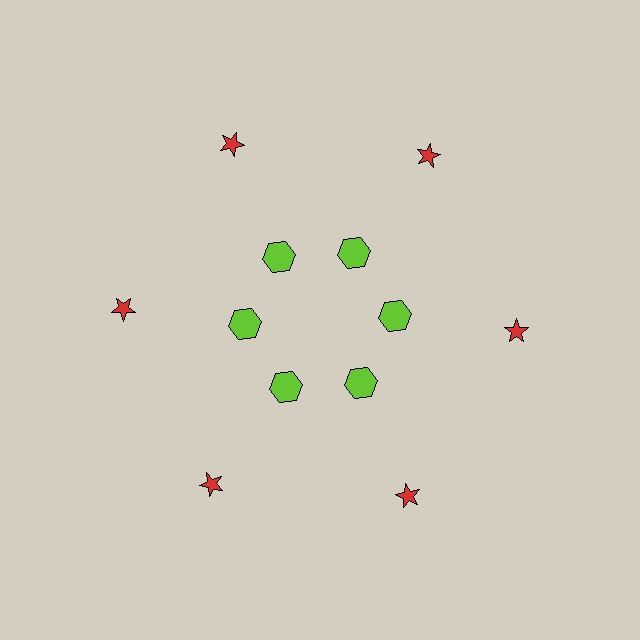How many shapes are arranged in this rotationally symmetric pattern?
There are 12 shapes, arranged in 6 groups of 2.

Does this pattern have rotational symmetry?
Yes, this pattern has 6-fold rotational symmetry. It looks the same after rotating 60 degrees around the center.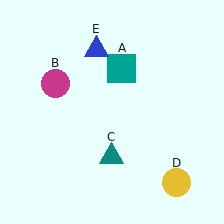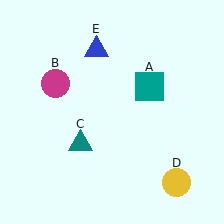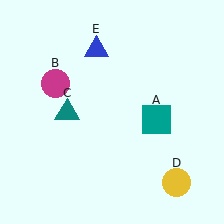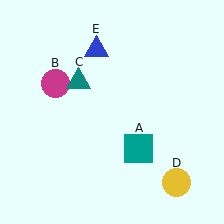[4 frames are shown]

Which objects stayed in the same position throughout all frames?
Magenta circle (object B) and yellow circle (object D) and blue triangle (object E) remained stationary.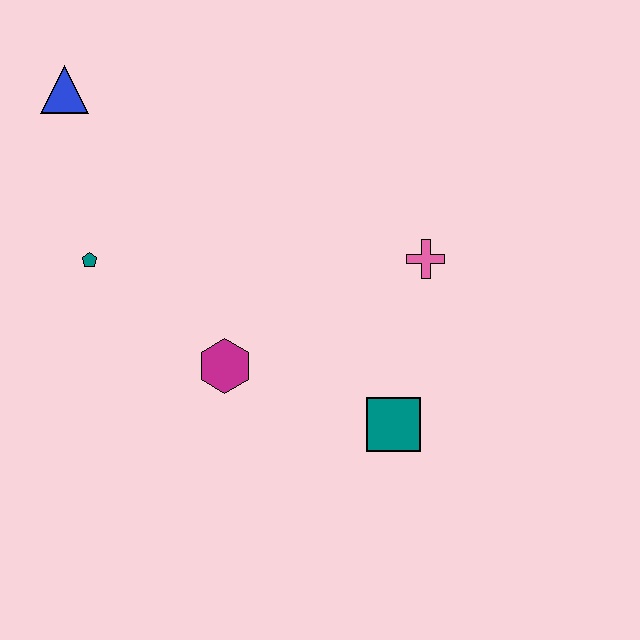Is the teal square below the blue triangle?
Yes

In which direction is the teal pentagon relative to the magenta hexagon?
The teal pentagon is to the left of the magenta hexagon.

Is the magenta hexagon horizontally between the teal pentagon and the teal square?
Yes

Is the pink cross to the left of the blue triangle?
No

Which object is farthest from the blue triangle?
The teal square is farthest from the blue triangle.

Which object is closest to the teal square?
The pink cross is closest to the teal square.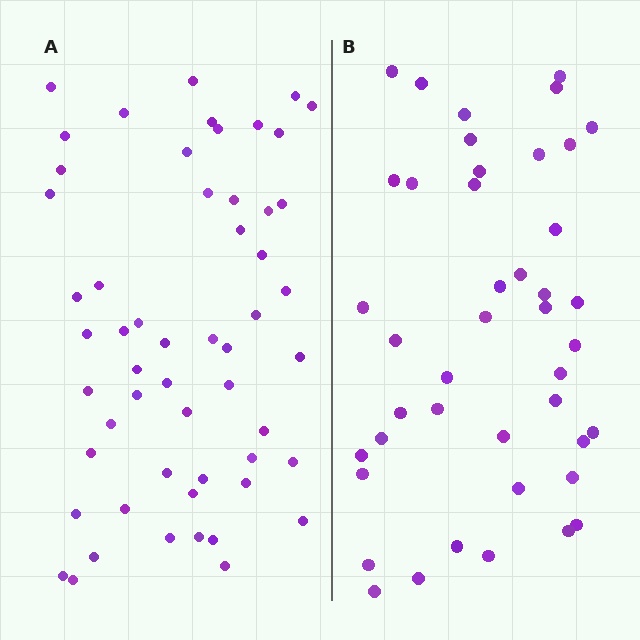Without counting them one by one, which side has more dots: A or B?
Region A (the left region) has more dots.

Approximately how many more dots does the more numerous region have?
Region A has roughly 12 or so more dots than region B.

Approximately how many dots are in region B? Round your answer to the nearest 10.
About 40 dots. (The exact count is 43, which rounds to 40.)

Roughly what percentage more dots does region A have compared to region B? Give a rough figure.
About 30% more.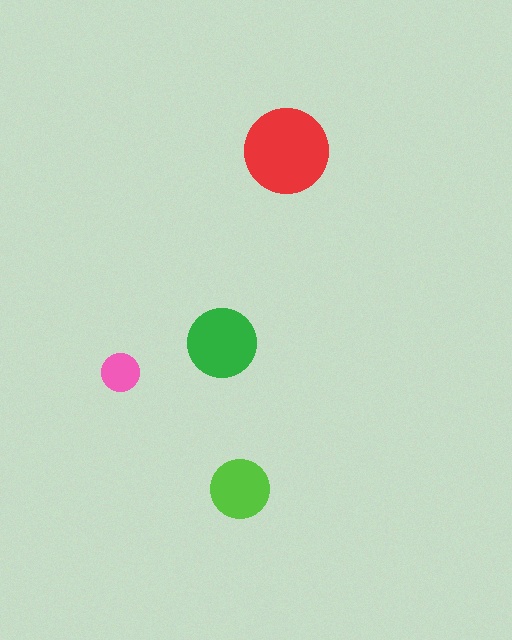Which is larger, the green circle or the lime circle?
The green one.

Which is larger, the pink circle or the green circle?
The green one.